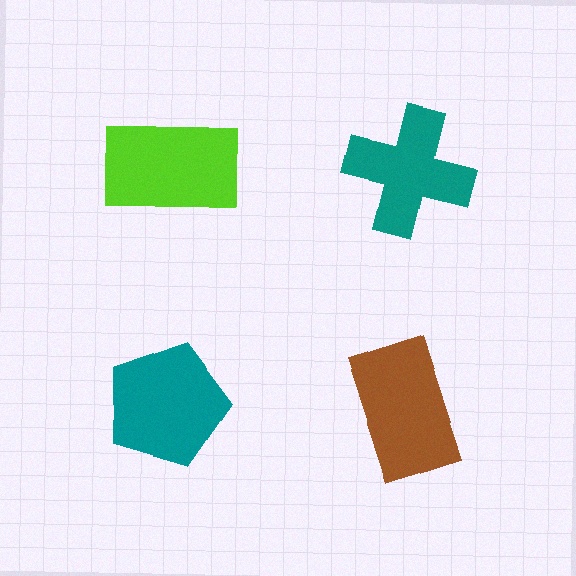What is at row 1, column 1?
A lime rectangle.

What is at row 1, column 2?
A teal cross.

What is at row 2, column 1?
A teal pentagon.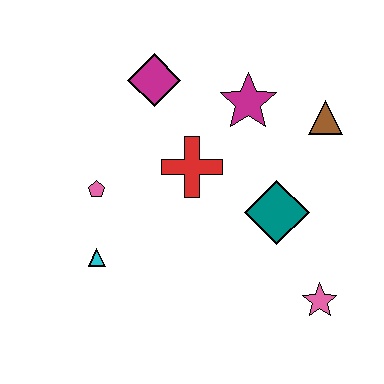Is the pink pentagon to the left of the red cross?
Yes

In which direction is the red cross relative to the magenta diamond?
The red cross is below the magenta diamond.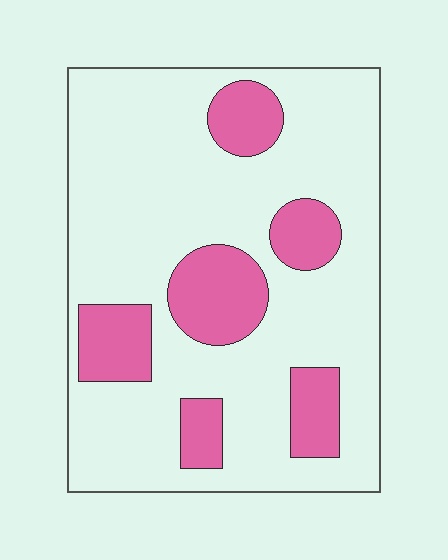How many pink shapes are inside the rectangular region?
6.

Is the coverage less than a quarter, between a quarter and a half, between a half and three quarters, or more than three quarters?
Less than a quarter.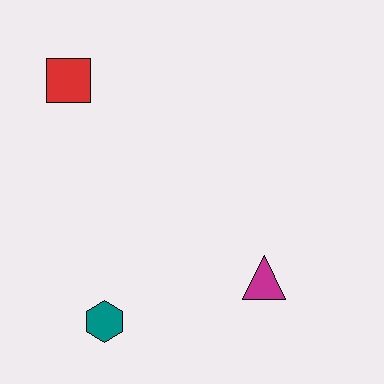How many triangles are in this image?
There is 1 triangle.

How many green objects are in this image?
There are no green objects.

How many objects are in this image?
There are 3 objects.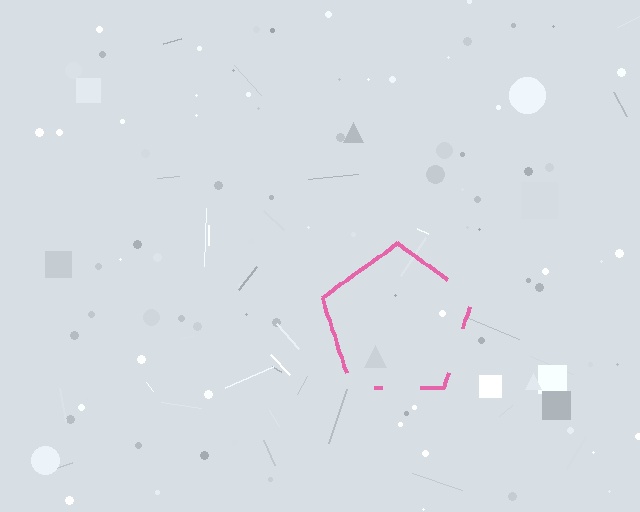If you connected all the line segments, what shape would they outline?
They would outline a pentagon.